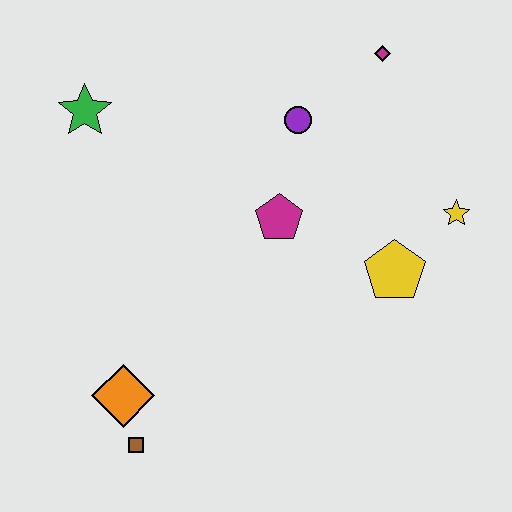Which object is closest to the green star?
The purple circle is closest to the green star.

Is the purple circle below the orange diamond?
No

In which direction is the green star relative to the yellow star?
The green star is to the left of the yellow star.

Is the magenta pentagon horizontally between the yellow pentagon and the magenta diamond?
No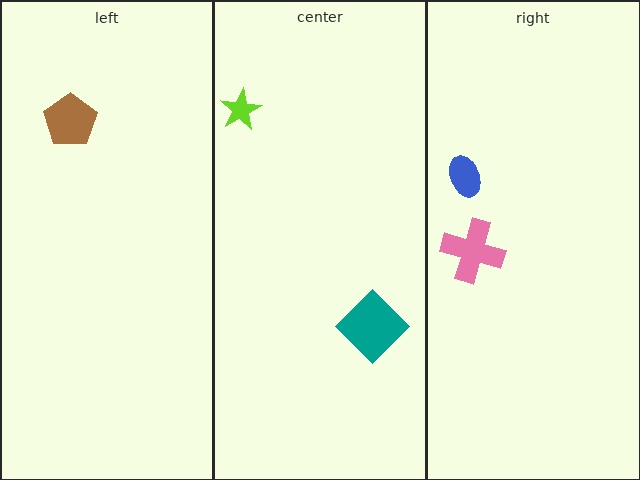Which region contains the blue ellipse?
The right region.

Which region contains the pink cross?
The right region.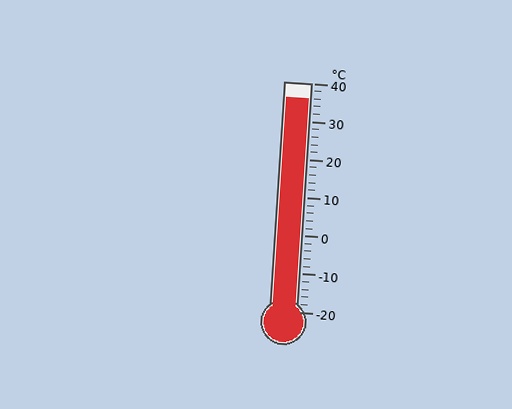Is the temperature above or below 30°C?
The temperature is above 30°C.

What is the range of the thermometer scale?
The thermometer scale ranges from -20°C to 40°C.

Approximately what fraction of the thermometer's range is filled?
The thermometer is filled to approximately 95% of its range.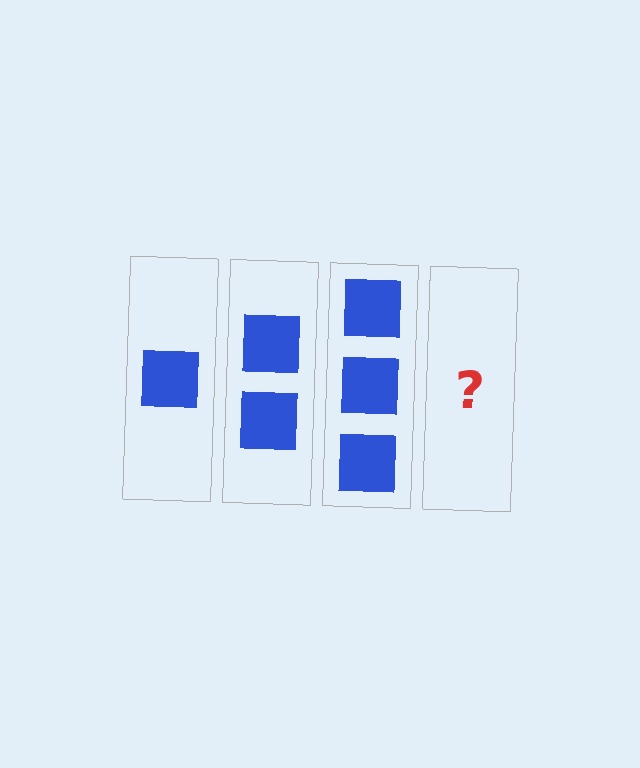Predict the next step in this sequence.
The next step is 4 squares.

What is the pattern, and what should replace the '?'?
The pattern is that each step adds one more square. The '?' should be 4 squares.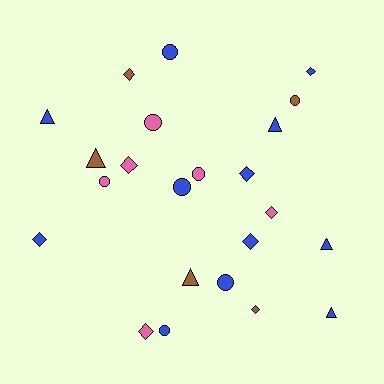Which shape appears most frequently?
Diamond, with 9 objects.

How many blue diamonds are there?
There are 4 blue diamonds.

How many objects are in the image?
There are 23 objects.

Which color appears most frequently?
Blue, with 12 objects.